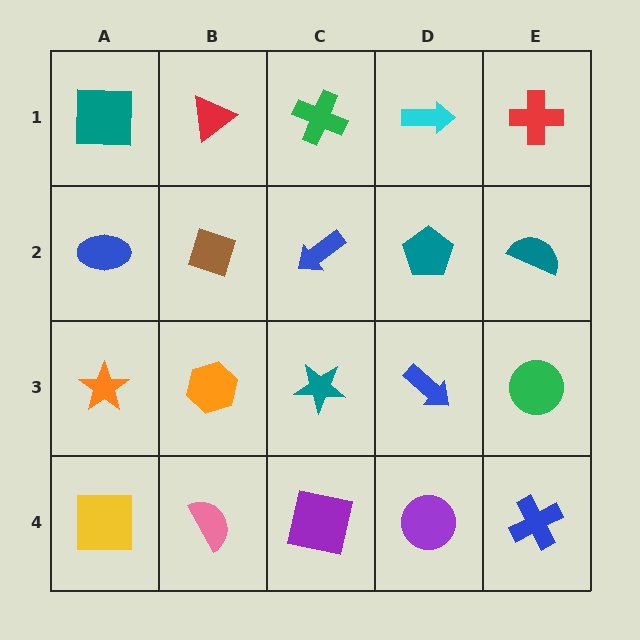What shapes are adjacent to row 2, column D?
A cyan arrow (row 1, column D), a blue arrow (row 3, column D), a blue arrow (row 2, column C), a teal semicircle (row 2, column E).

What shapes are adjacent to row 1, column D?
A teal pentagon (row 2, column D), a green cross (row 1, column C), a red cross (row 1, column E).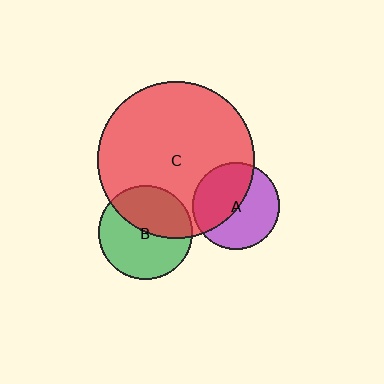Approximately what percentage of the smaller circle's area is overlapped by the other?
Approximately 50%.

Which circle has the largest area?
Circle C (red).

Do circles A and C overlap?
Yes.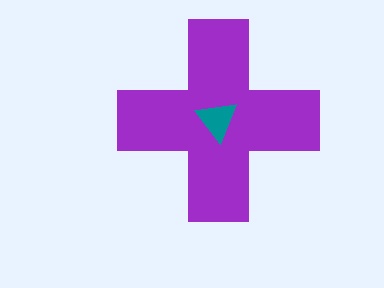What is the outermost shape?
The purple cross.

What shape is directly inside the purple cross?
The teal triangle.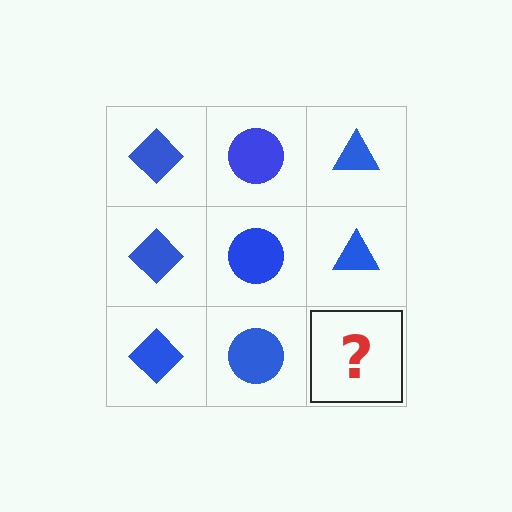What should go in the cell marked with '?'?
The missing cell should contain a blue triangle.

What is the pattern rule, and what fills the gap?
The rule is that each column has a consistent shape. The gap should be filled with a blue triangle.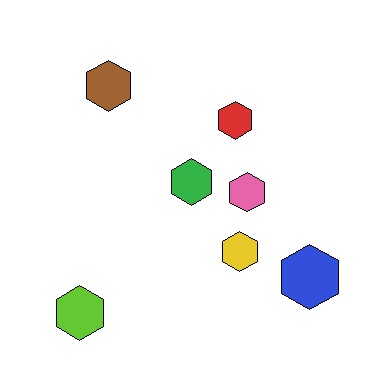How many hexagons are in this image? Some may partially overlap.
There are 7 hexagons.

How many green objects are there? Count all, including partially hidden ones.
There is 1 green object.